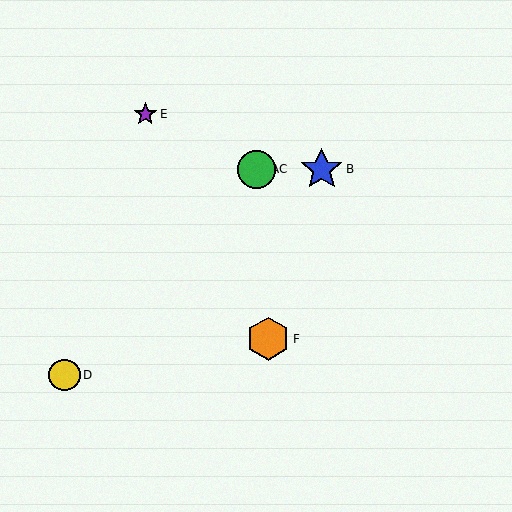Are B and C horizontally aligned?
Yes, both are at y≈169.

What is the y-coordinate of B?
Object B is at y≈169.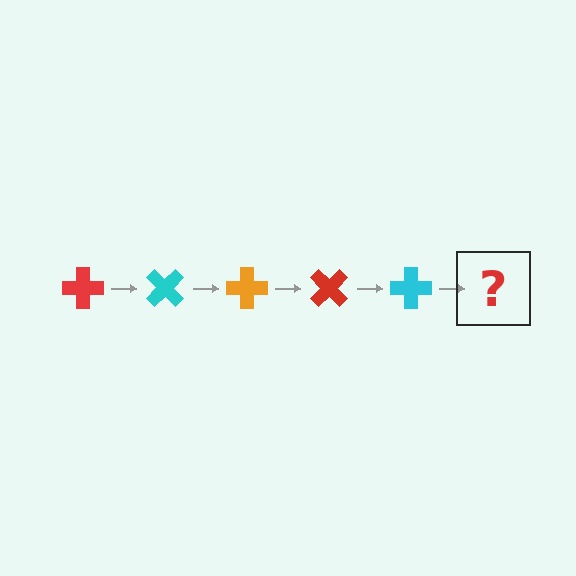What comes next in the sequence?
The next element should be an orange cross, rotated 225 degrees from the start.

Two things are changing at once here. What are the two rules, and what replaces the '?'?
The two rules are that it rotates 45 degrees each step and the color cycles through red, cyan, and orange. The '?' should be an orange cross, rotated 225 degrees from the start.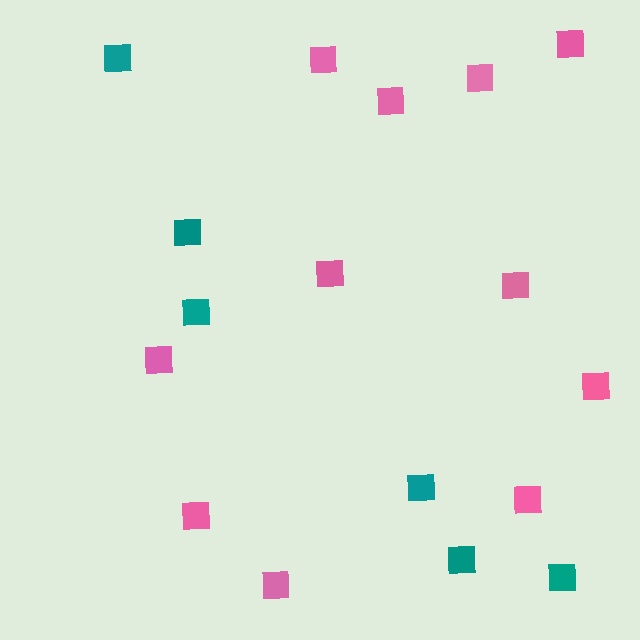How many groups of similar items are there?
There are 2 groups: one group of pink squares (11) and one group of teal squares (6).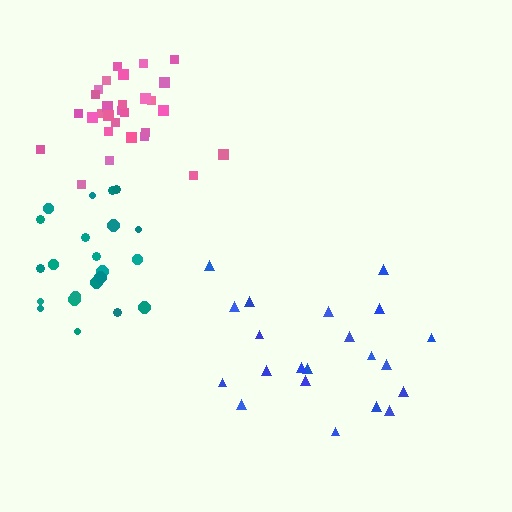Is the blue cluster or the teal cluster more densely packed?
Teal.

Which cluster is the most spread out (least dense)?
Blue.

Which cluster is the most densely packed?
Pink.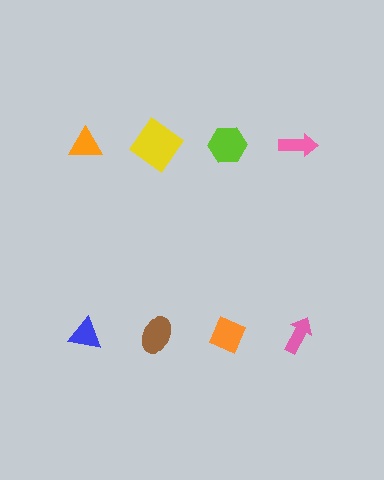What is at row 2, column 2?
A brown ellipse.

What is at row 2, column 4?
A pink arrow.